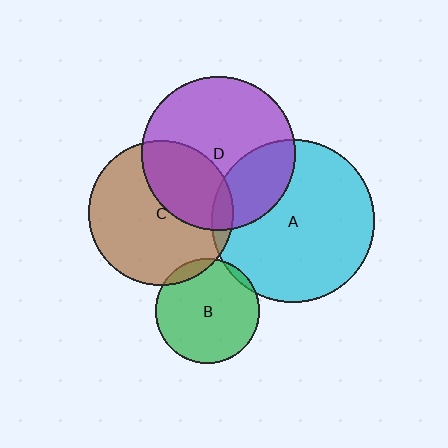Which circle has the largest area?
Circle A (cyan).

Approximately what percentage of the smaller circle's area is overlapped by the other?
Approximately 35%.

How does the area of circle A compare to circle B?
Approximately 2.4 times.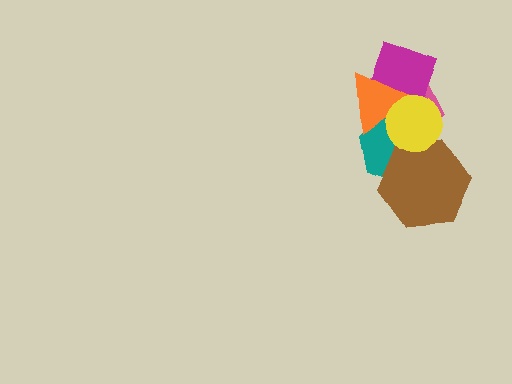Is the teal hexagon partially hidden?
Yes, it is partially covered by another shape.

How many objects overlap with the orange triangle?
4 objects overlap with the orange triangle.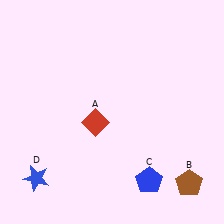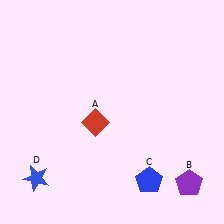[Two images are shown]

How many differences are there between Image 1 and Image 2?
There is 1 difference between the two images.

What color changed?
The pentagon (B) changed from brown in Image 1 to purple in Image 2.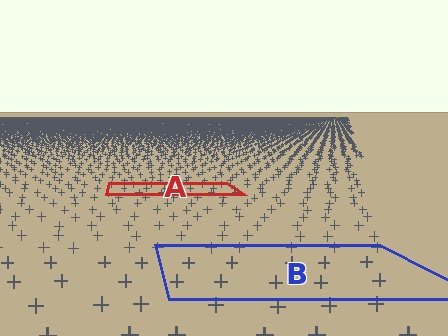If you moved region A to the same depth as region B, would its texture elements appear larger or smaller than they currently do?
They would appear larger. At a closer depth, the same texture elements are projected at a bigger on-screen size.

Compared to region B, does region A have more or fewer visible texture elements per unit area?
Region A has more texture elements per unit area — they are packed more densely because it is farther away.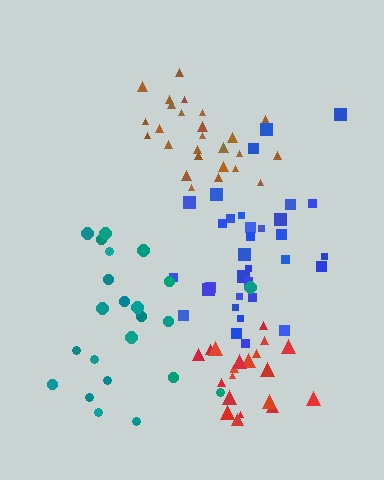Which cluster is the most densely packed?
Red.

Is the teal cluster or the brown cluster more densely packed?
Brown.